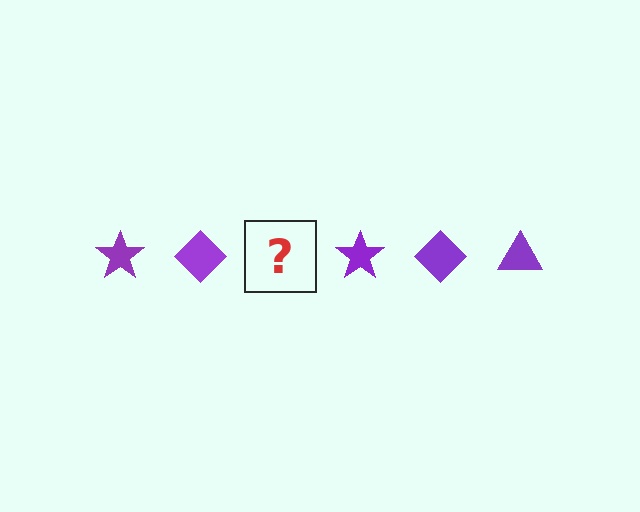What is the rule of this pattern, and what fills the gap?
The rule is that the pattern cycles through star, diamond, triangle shapes in purple. The gap should be filled with a purple triangle.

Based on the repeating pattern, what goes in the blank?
The blank should be a purple triangle.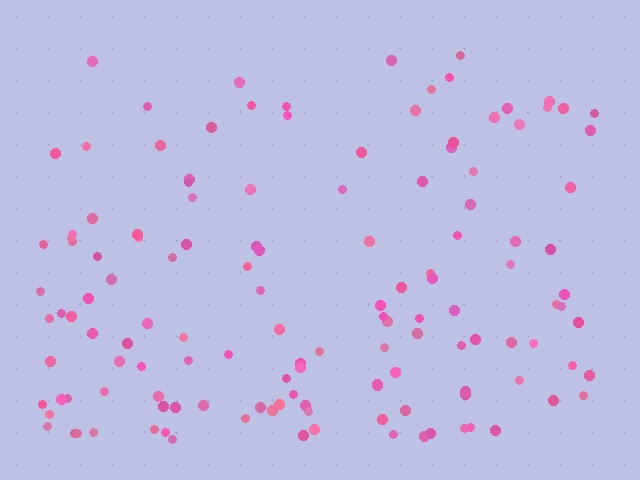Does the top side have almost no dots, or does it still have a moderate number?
Still a moderate number, just noticeably fewer than the bottom.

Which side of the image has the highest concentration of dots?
The bottom.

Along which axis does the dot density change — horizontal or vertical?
Vertical.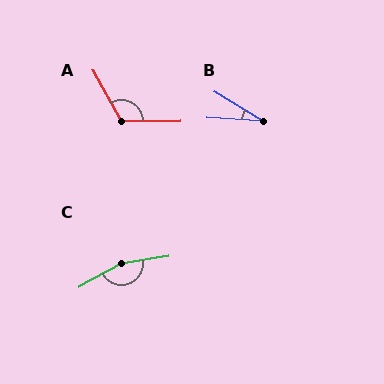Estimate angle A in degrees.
Approximately 119 degrees.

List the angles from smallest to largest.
B (27°), A (119°), C (160°).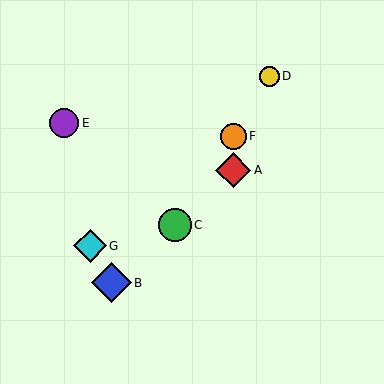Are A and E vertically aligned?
No, A is at x≈233 and E is at x≈64.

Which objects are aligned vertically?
Objects A, F are aligned vertically.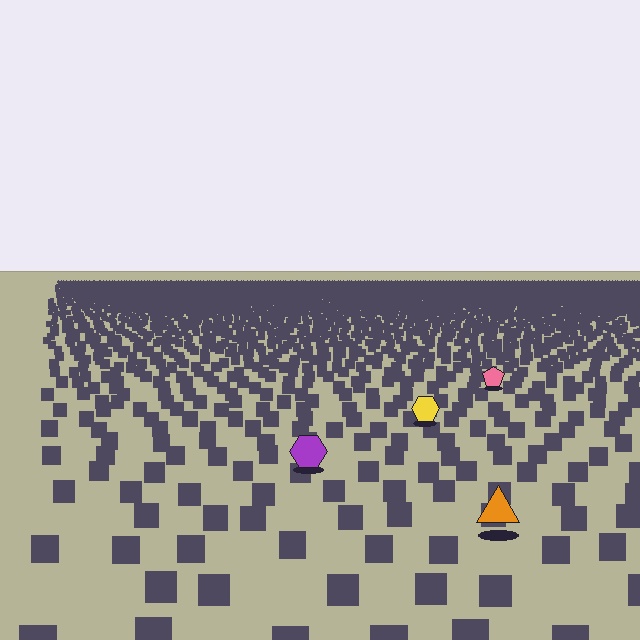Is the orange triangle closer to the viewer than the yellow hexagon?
Yes. The orange triangle is closer — you can tell from the texture gradient: the ground texture is coarser near it.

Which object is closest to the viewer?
The orange triangle is closest. The texture marks near it are larger and more spread out.